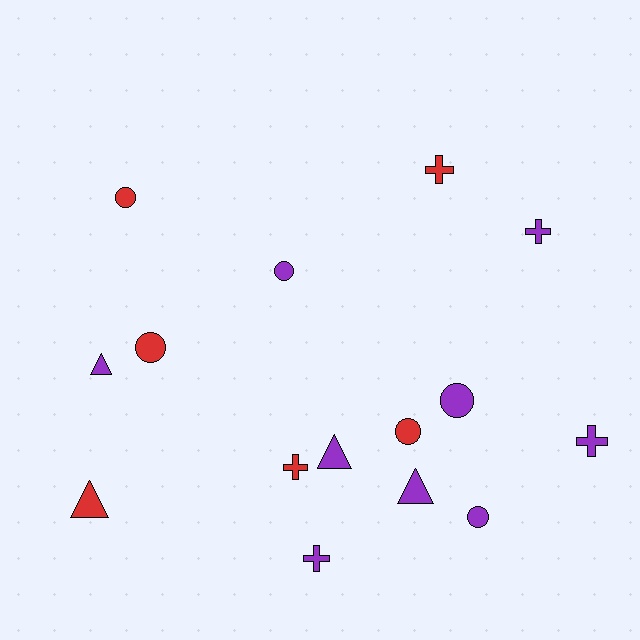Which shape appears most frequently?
Circle, with 6 objects.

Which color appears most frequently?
Purple, with 9 objects.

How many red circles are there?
There are 3 red circles.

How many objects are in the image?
There are 15 objects.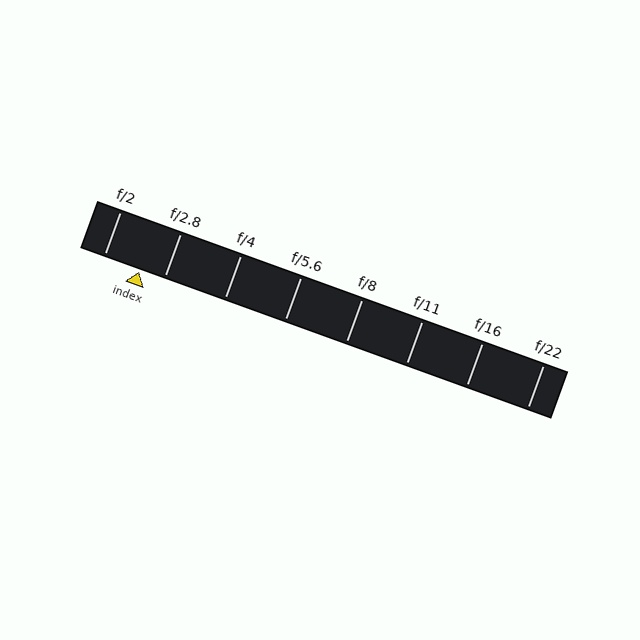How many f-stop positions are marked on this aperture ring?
There are 8 f-stop positions marked.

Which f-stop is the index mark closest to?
The index mark is closest to f/2.8.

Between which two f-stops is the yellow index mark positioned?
The index mark is between f/2 and f/2.8.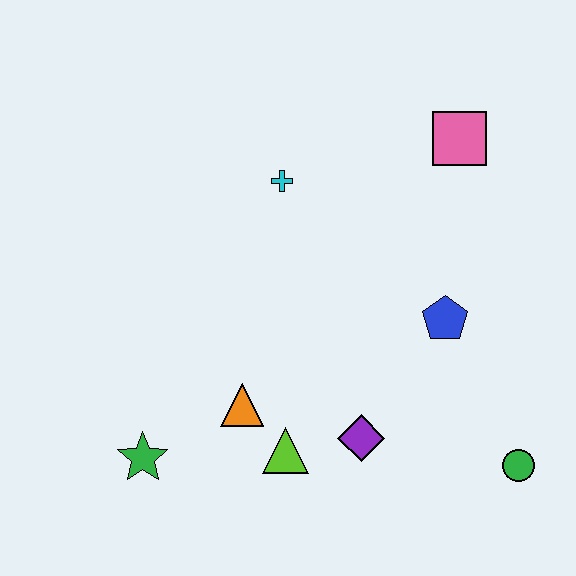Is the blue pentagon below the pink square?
Yes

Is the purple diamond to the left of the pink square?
Yes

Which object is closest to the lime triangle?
The orange triangle is closest to the lime triangle.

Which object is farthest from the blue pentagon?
The green star is farthest from the blue pentagon.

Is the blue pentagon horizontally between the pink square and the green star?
Yes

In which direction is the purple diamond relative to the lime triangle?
The purple diamond is to the right of the lime triangle.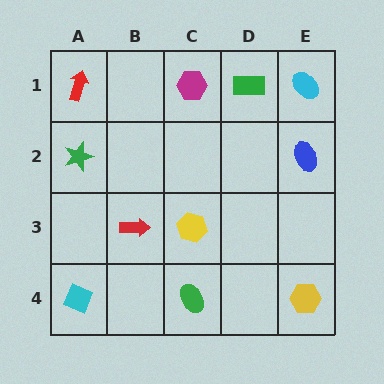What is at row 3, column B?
A red arrow.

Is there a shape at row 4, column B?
No, that cell is empty.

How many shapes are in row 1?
4 shapes.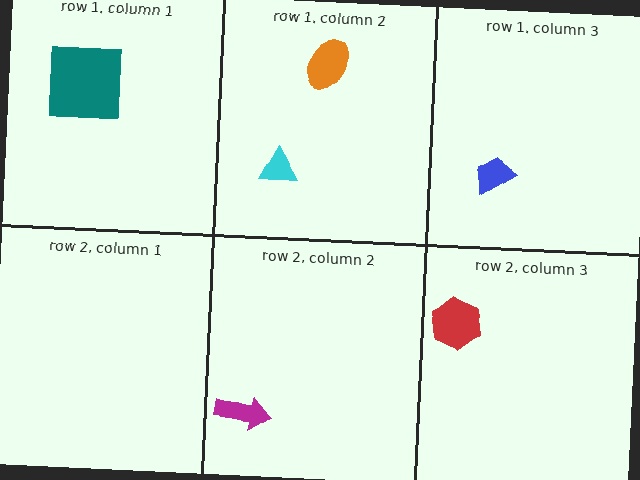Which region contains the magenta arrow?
The row 2, column 2 region.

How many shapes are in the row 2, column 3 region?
1.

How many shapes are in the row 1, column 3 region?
1.